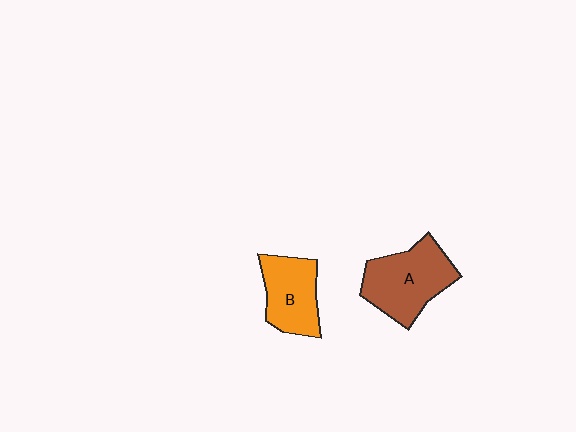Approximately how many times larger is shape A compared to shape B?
Approximately 1.3 times.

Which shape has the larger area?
Shape A (brown).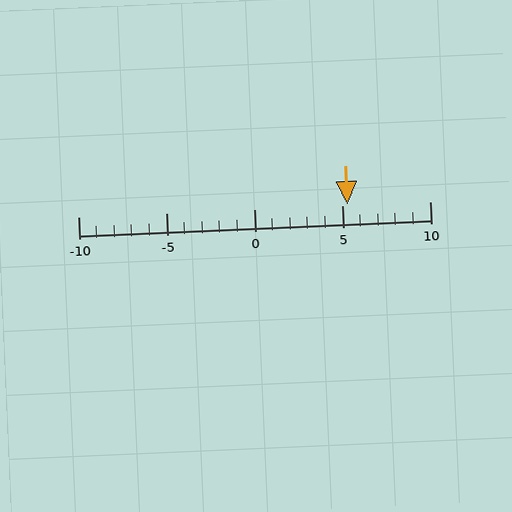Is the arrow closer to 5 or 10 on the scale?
The arrow is closer to 5.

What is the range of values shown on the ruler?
The ruler shows values from -10 to 10.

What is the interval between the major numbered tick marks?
The major tick marks are spaced 5 units apart.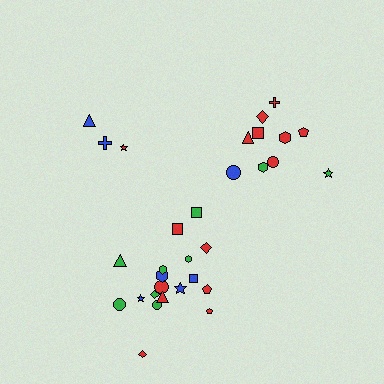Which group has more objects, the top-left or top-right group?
The top-right group.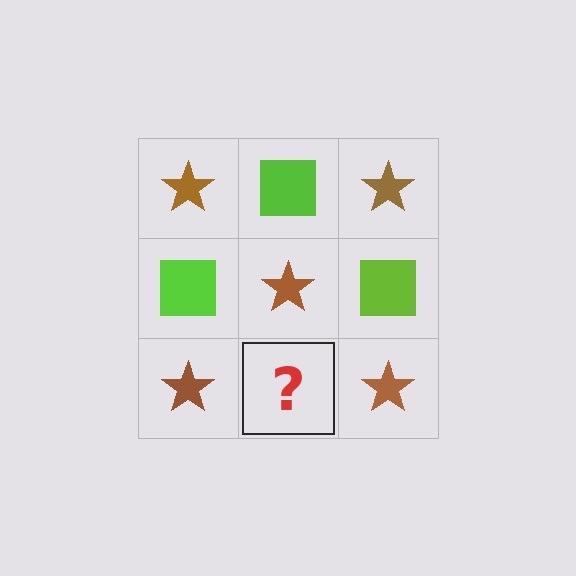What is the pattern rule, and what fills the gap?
The rule is that it alternates brown star and lime square in a checkerboard pattern. The gap should be filled with a lime square.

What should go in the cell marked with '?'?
The missing cell should contain a lime square.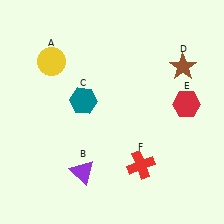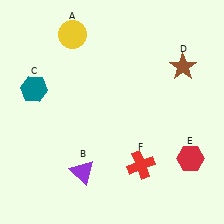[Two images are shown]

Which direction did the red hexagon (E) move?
The red hexagon (E) moved down.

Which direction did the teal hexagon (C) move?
The teal hexagon (C) moved left.